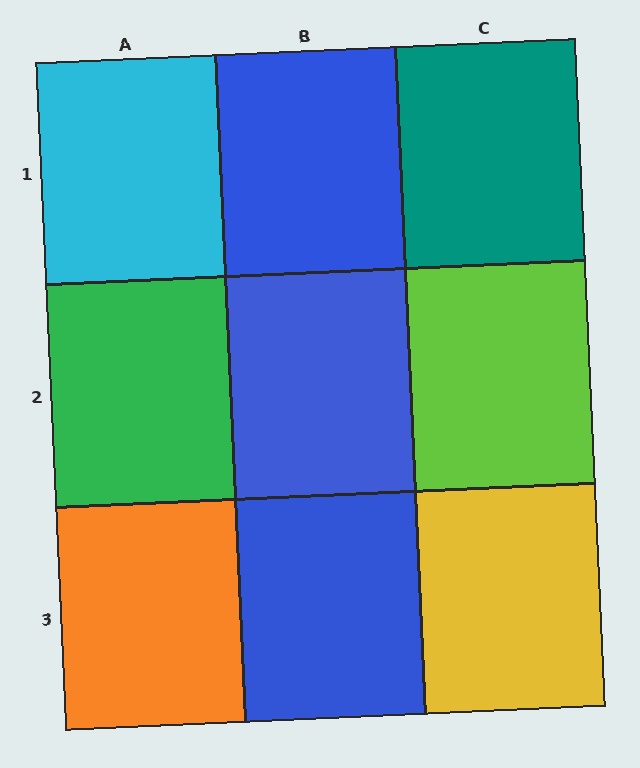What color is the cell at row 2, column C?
Lime.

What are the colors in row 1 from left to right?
Cyan, blue, teal.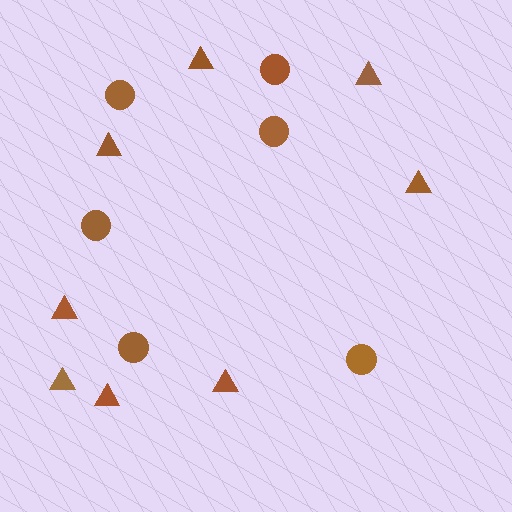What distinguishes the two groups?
There are 2 groups: one group of circles (6) and one group of triangles (8).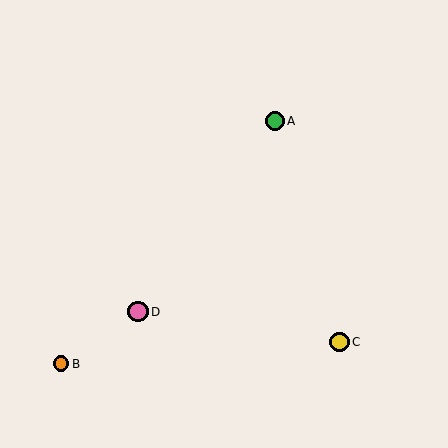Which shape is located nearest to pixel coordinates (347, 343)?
The yellow circle (labeled C) at (339, 342) is nearest to that location.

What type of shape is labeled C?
Shape C is a yellow circle.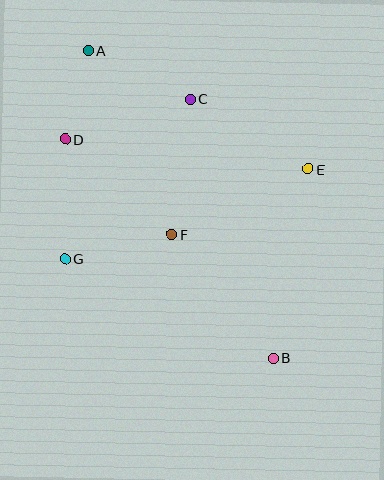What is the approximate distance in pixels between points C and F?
The distance between C and F is approximately 137 pixels.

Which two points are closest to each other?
Points A and D are closest to each other.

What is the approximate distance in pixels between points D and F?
The distance between D and F is approximately 143 pixels.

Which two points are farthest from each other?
Points A and B are farthest from each other.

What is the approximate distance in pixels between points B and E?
The distance between B and E is approximately 192 pixels.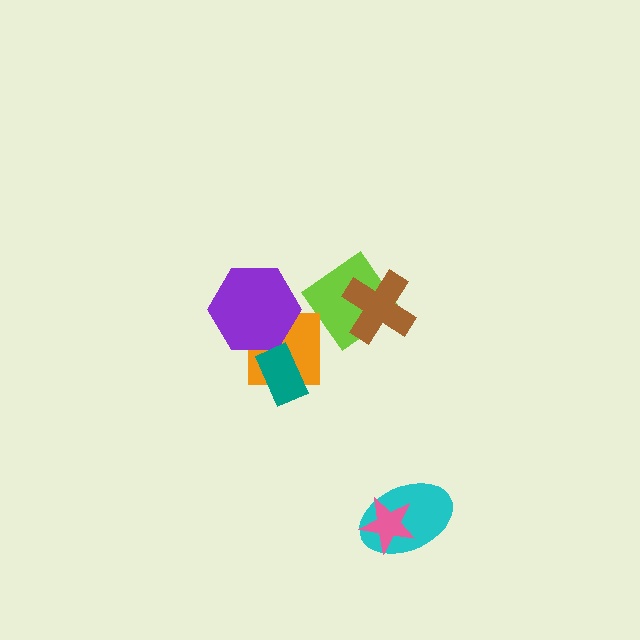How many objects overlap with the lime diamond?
1 object overlaps with the lime diamond.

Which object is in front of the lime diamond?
The brown cross is in front of the lime diamond.